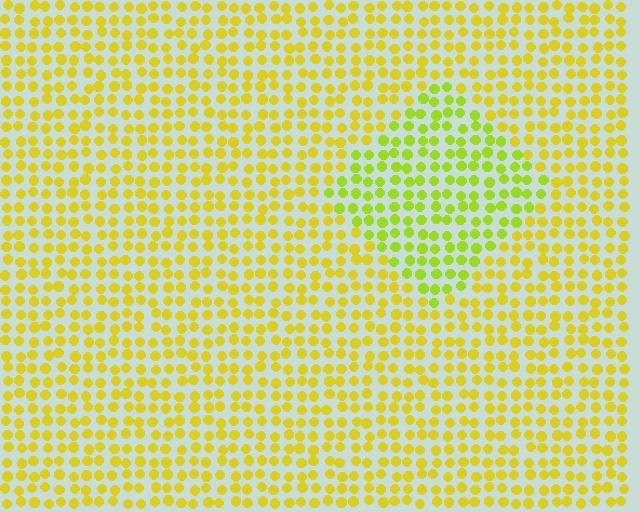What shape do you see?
I see a diamond.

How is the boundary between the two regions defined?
The boundary is defined purely by a slight shift in hue (about 26 degrees). Spacing, size, and orientation are identical on both sides.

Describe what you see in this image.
The image is filled with small yellow elements in a uniform arrangement. A diamond-shaped region is visible where the elements are tinted to a slightly different hue, forming a subtle color boundary.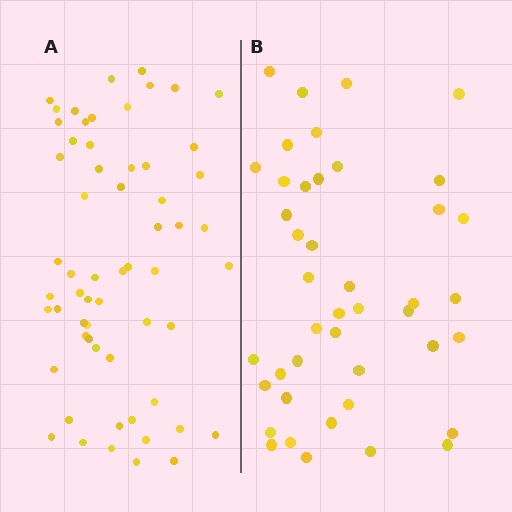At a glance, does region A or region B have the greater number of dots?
Region A (the left region) has more dots.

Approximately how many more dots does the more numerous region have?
Region A has approximately 15 more dots than region B.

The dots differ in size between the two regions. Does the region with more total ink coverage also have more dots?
No. Region B has more total ink coverage because its dots are larger, but region A actually contains more individual dots. Total area can be misleading — the number of items is what matters here.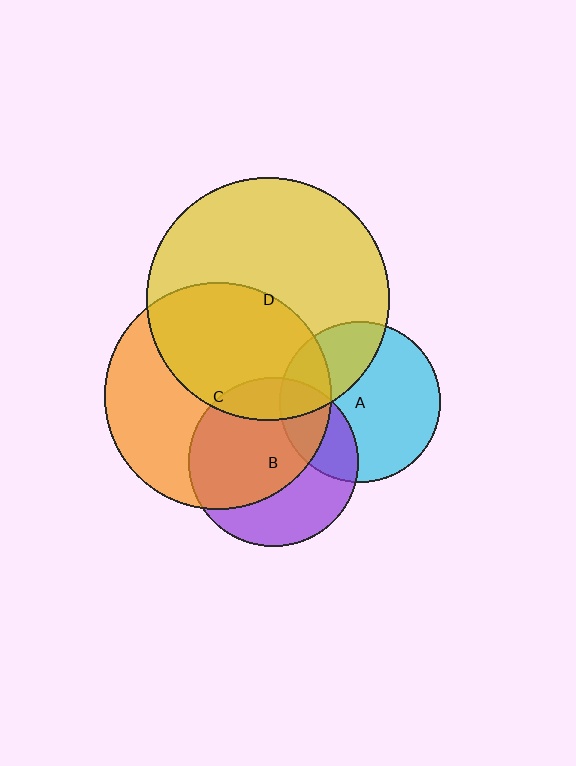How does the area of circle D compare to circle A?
Approximately 2.3 times.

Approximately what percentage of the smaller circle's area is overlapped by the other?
Approximately 25%.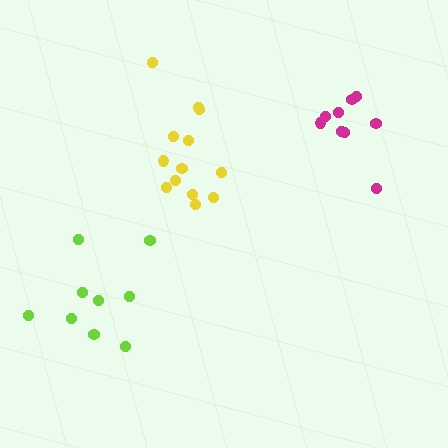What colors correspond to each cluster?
The clusters are colored: magenta, yellow, lime.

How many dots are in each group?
Group 1: 9 dots, Group 2: 13 dots, Group 3: 9 dots (31 total).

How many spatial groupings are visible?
There are 3 spatial groupings.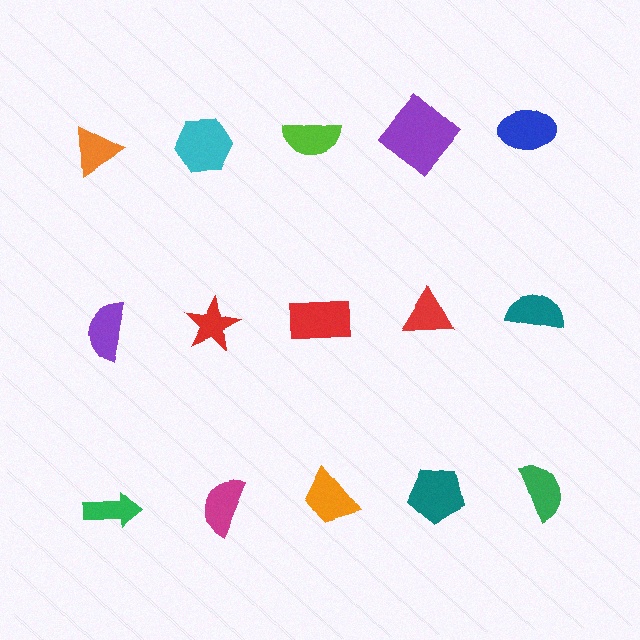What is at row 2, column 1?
A purple semicircle.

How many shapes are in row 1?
5 shapes.